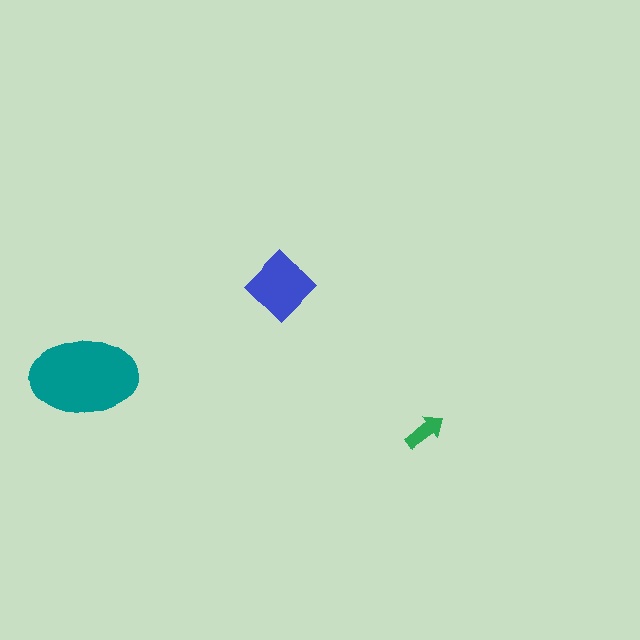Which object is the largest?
The teal ellipse.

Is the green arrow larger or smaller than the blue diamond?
Smaller.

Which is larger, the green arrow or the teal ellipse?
The teal ellipse.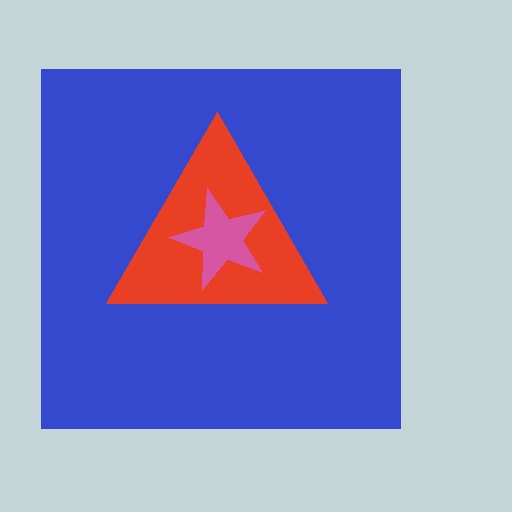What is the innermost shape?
The pink star.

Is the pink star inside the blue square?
Yes.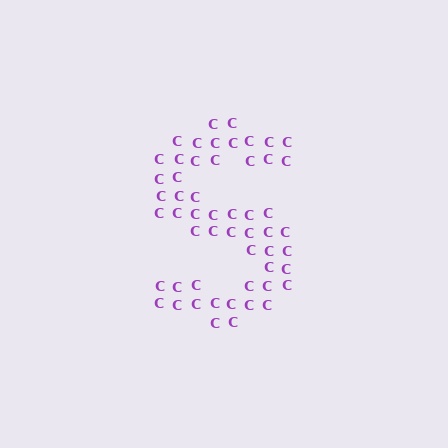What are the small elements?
The small elements are letter C's.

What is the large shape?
The large shape is the letter S.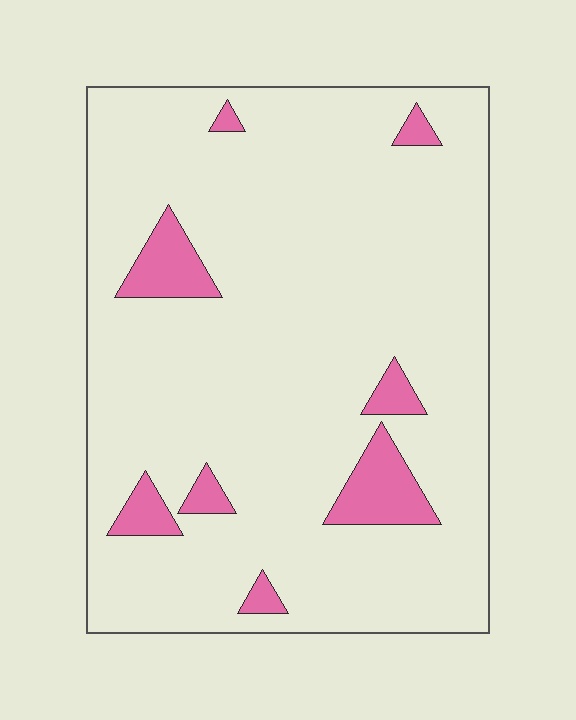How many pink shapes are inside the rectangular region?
8.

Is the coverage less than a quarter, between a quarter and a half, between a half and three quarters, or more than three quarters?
Less than a quarter.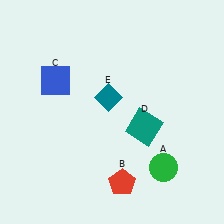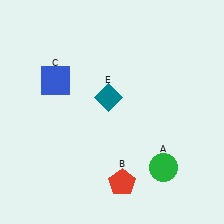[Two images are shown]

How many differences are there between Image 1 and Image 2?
There is 1 difference between the two images.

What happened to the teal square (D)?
The teal square (D) was removed in Image 2. It was in the bottom-right area of Image 1.